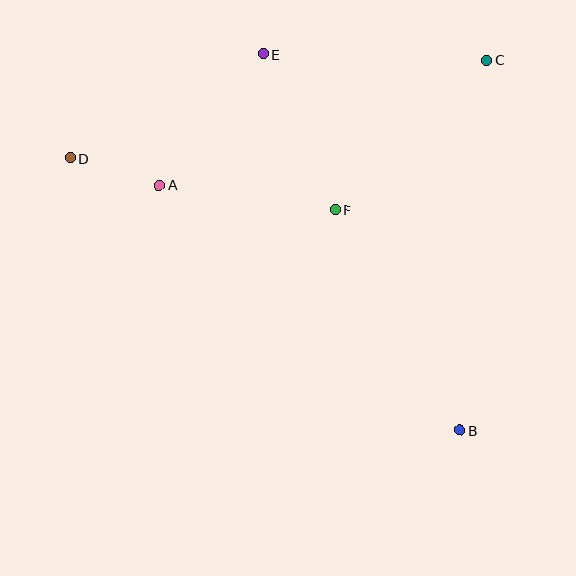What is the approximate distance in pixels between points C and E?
The distance between C and E is approximately 223 pixels.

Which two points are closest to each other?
Points A and D are closest to each other.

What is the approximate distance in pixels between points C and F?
The distance between C and F is approximately 213 pixels.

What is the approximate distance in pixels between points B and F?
The distance between B and F is approximately 253 pixels.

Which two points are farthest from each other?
Points B and D are farthest from each other.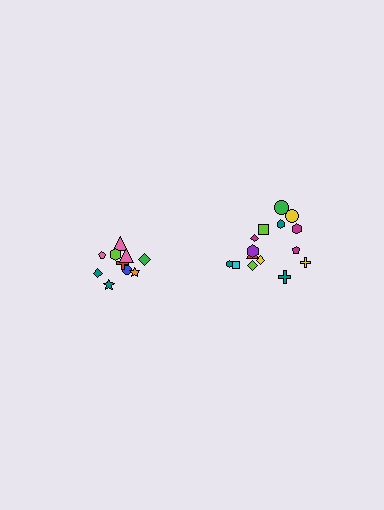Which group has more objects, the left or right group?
The right group.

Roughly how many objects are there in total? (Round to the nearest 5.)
Roughly 25 objects in total.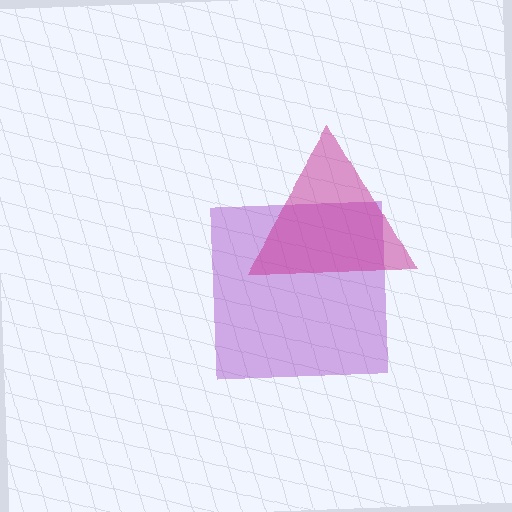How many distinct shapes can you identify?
There are 2 distinct shapes: a purple square, a magenta triangle.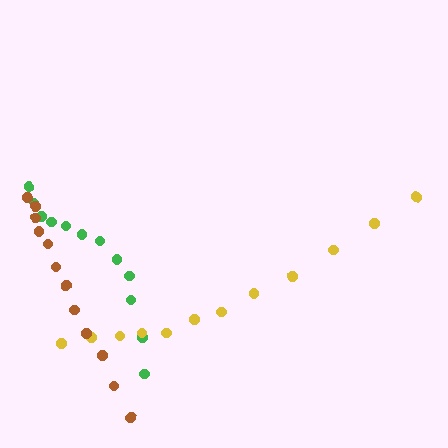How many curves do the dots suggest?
There are 3 distinct paths.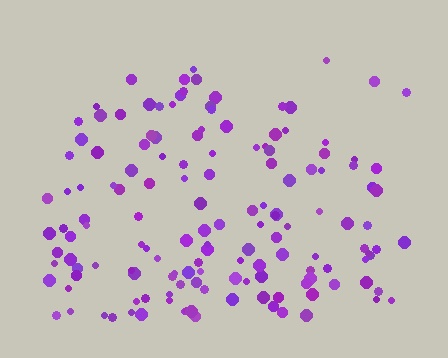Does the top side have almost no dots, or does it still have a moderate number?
Still a moderate number, just noticeably fewer than the bottom.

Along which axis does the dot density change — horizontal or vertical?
Vertical.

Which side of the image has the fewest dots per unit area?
The top.